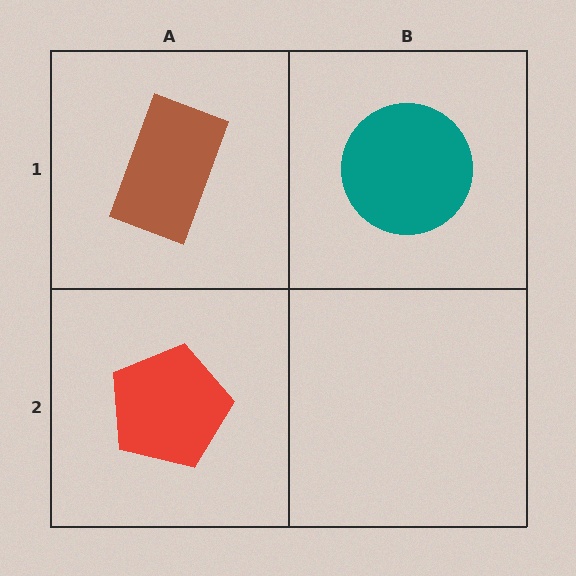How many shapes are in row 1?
2 shapes.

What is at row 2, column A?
A red pentagon.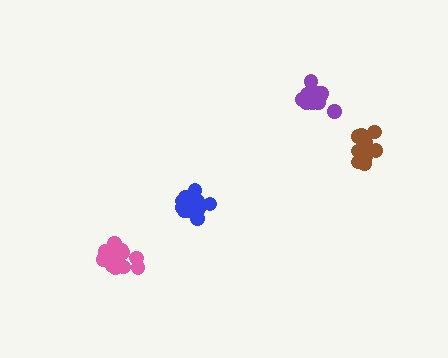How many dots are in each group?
Group 1: 13 dots, Group 2: 14 dots, Group 3: 15 dots, Group 4: 14 dots (56 total).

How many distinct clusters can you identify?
There are 4 distinct clusters.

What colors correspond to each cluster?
The clusters are colored: purple, pink, brown, blue.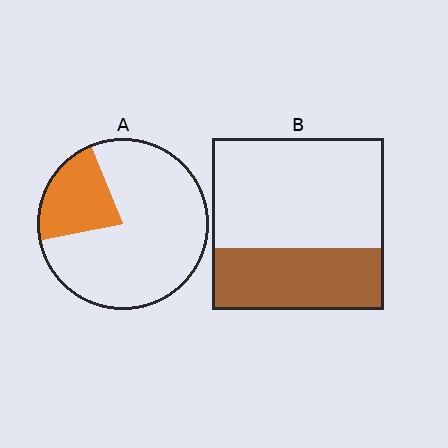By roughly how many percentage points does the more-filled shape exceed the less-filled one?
By roughly 15 percentage points (B over A).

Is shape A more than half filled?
No.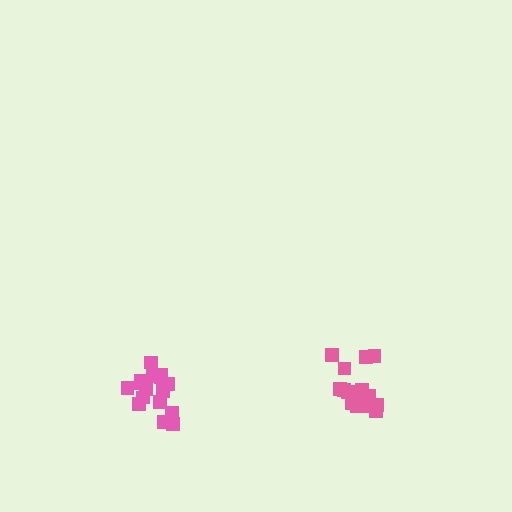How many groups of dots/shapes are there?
There are 2 groups.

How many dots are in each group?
Group 1: 16 dots, Group 2: 18 dots (34 total).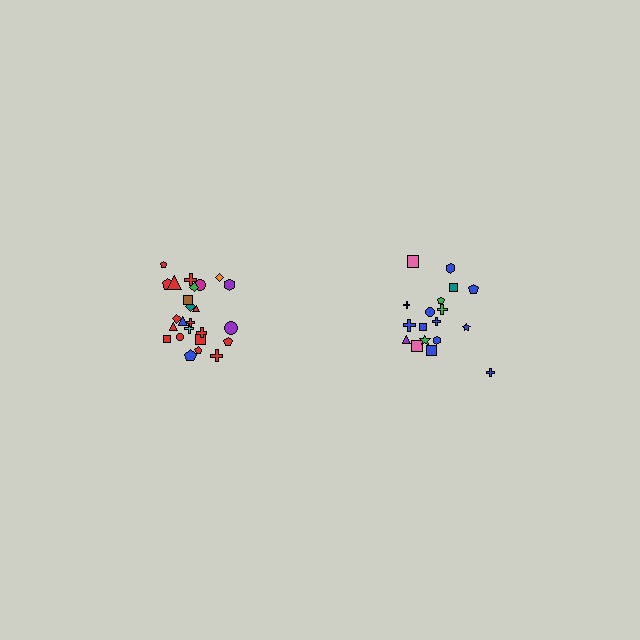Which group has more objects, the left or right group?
The left group.